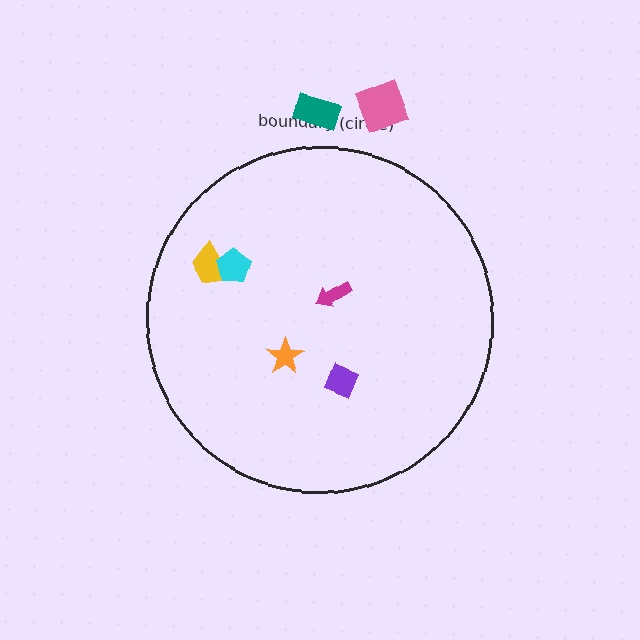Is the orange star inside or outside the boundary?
Inside.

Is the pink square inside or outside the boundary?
Outside.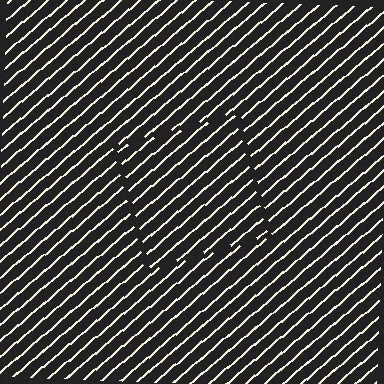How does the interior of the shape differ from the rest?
The interior of the shape contains the same grating, shifted by half a period — the contour is defined by the phase discontinuity where line-ends from the inner and outer gratings abut.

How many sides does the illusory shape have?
4 sides — the line-ends trace a square.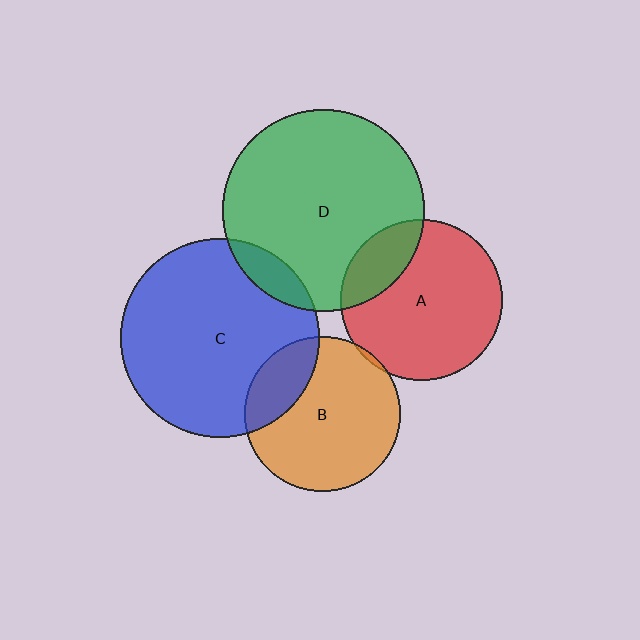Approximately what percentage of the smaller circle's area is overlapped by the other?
Approximately 10%.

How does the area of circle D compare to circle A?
Approximately 1.6 times.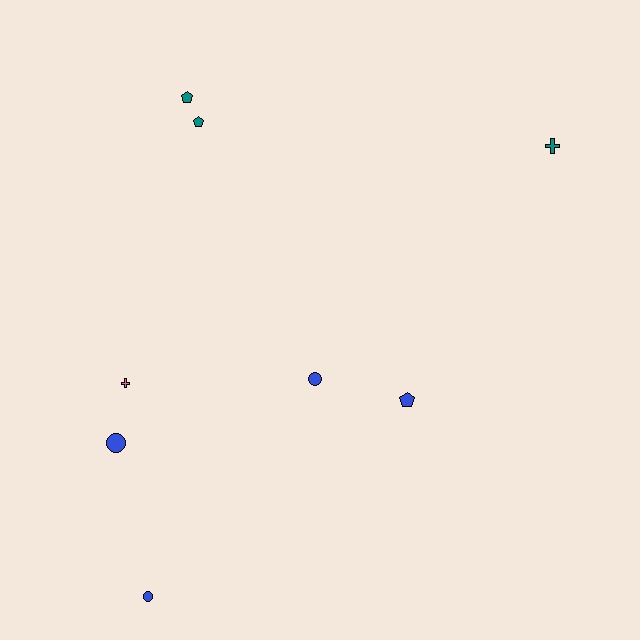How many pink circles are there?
There are no pink circles.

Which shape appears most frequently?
Pentagon, with 3 objects.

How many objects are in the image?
There are 8 objects.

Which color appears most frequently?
Blue, with 4 objects.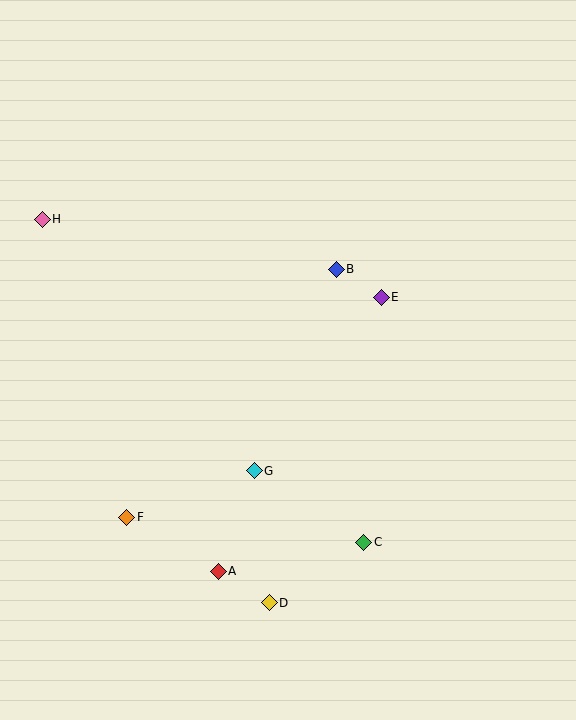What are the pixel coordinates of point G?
Point G is at (254, 471).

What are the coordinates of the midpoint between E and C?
The midpoint between E and C is at (373, 420).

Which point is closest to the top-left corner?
Point H is closest to the top-left corner.